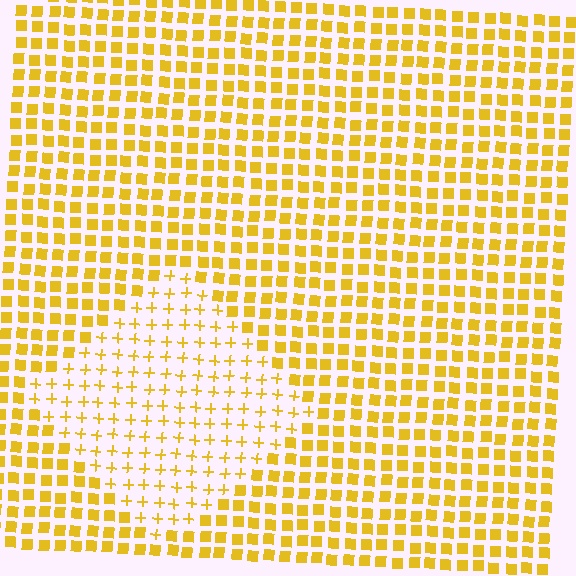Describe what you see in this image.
The image is filled with small yellow elements arranged in a uniform grid. A diamond-shaped region contains plus signs, while the surrounding area contains squares. The boundary is defined purely by the change in element shape.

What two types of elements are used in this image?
The image uses plus signs inside the diamond region and squares outside it.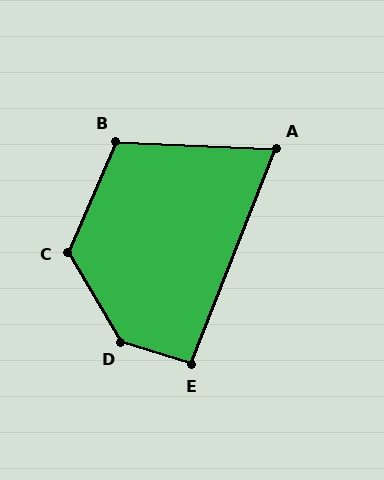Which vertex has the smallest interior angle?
A, at approximately 71 degrees.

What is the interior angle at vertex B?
Approximately 111 degrees (obtuse).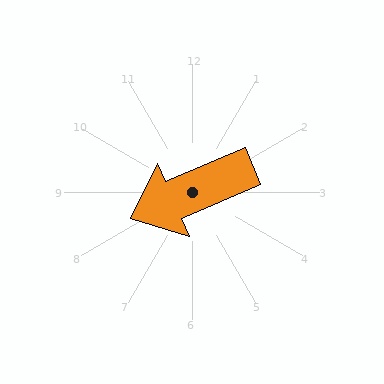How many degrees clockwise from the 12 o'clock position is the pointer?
Approximately 247 degrees.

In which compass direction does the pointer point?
Southwest.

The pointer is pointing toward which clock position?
Roughly 8 o'clock.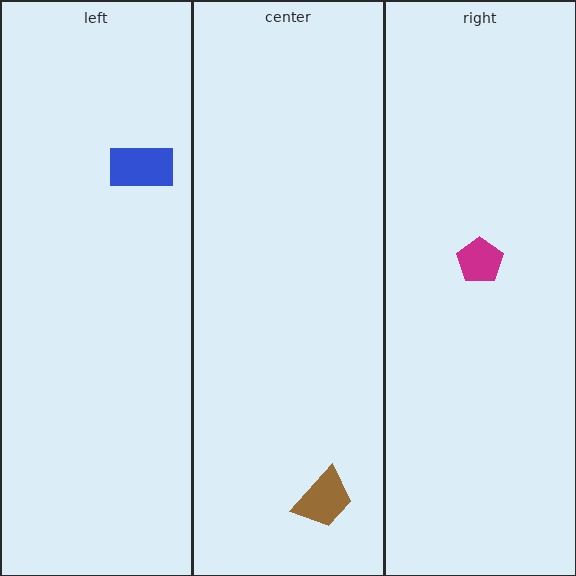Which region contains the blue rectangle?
The left region.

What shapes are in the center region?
The brown trapezoid.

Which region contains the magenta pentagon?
The right region.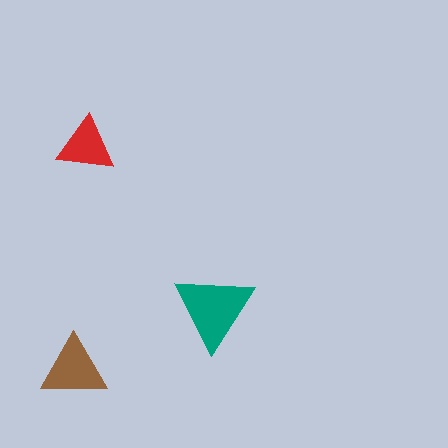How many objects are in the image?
There are 3 objects in the image.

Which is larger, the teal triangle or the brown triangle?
The teal one.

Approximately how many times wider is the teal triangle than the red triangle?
About 1.5 times wider.